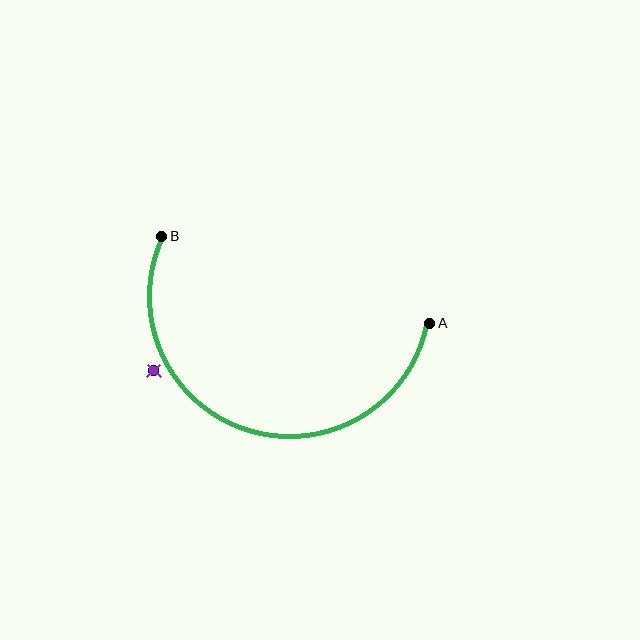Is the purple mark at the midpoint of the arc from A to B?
No — the purple mark does not lie on the arc at all. It sits slightly outside the curve.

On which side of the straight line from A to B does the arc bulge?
The arc bulges below the straight line connecting A and B.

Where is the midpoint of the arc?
The arc midpoint is the point on the curve farthest from the straight line joining A and B. It sits below that line.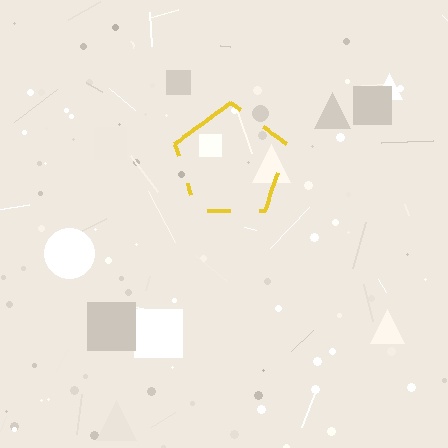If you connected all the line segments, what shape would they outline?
They would outline a pentagon.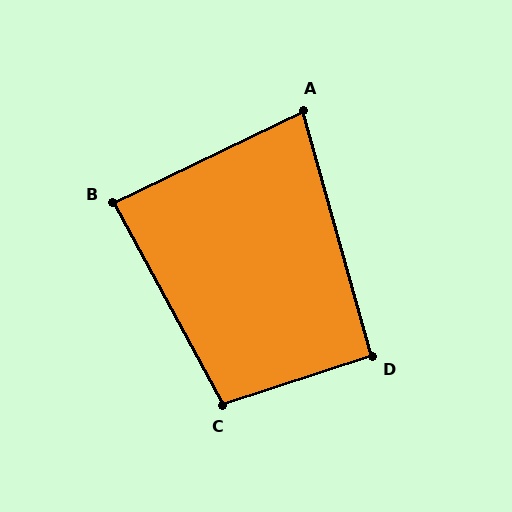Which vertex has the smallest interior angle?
A, at approximately 80 degrees.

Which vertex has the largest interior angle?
C, at approximately 100 degrees.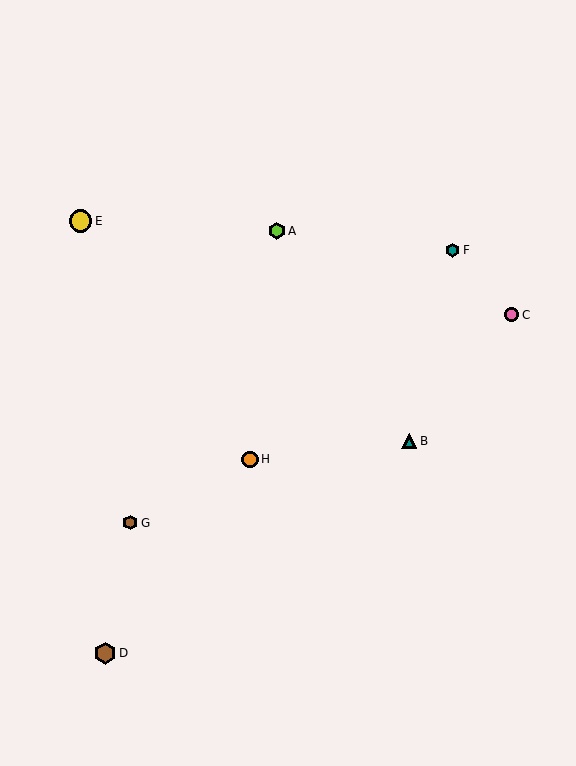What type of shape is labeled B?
Shape B is a teal triangle.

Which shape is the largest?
The brown hexagon (labeled D) is the largest.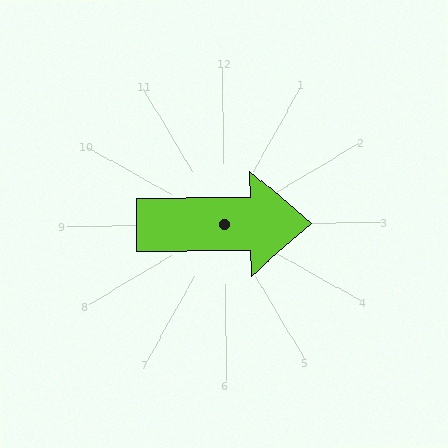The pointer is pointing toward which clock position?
Roughly 3 o'clock.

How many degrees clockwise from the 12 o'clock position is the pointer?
Approximately 90 degrees.